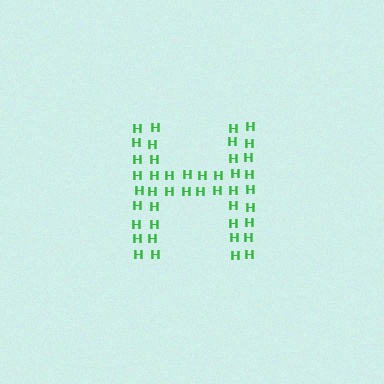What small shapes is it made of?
It is made of small letter H's.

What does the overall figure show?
The overall figure shows the letter H.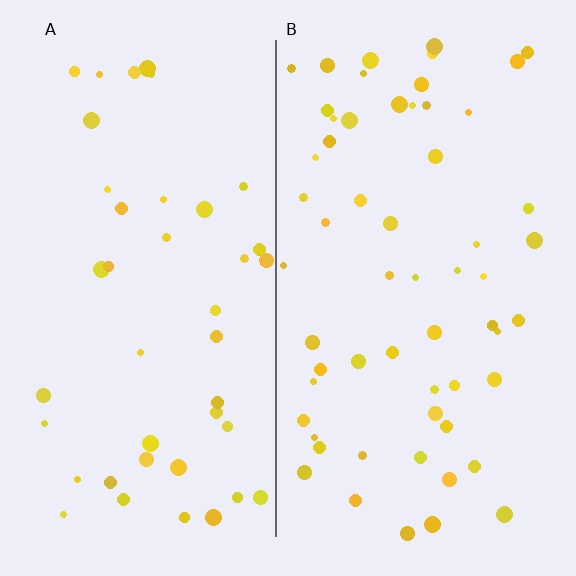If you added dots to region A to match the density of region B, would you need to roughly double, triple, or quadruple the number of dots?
Approximately double.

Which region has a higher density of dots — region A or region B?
B (the right).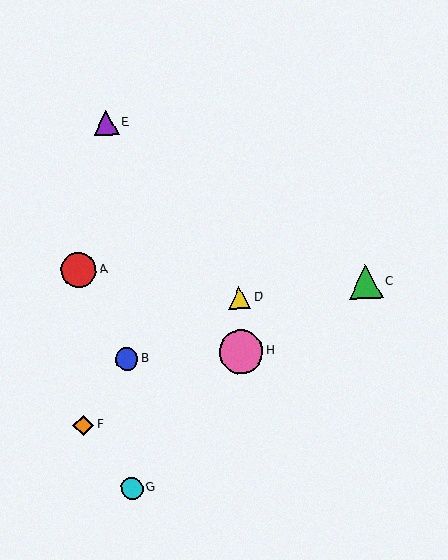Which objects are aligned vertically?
Objects D, H are aligned vertically.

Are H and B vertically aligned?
No, H is at x≈241 and B is at x≈127.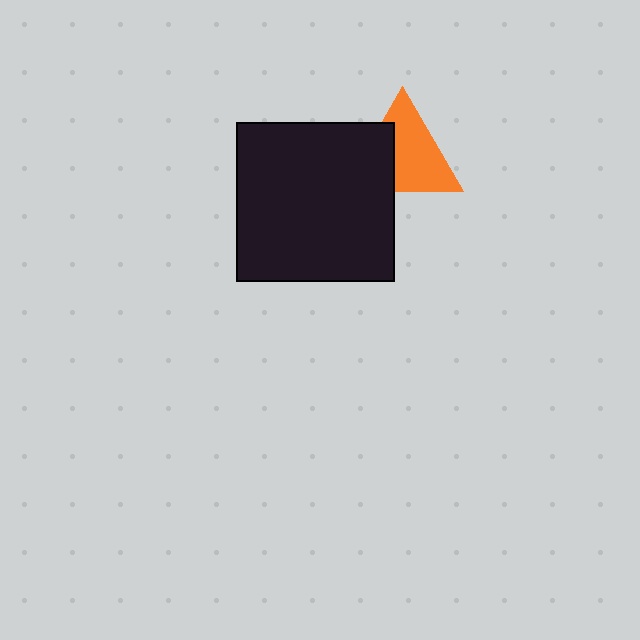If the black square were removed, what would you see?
You would see the complete orange triangle.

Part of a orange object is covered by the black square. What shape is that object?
It is a triangle.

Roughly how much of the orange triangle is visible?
About half of it is visible (roughly 64%).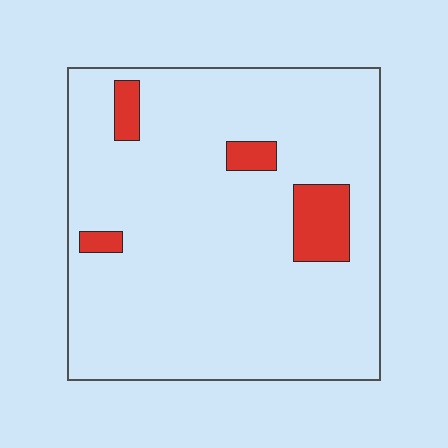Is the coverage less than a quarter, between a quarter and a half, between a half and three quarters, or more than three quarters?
Less than a quarter.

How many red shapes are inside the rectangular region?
4.